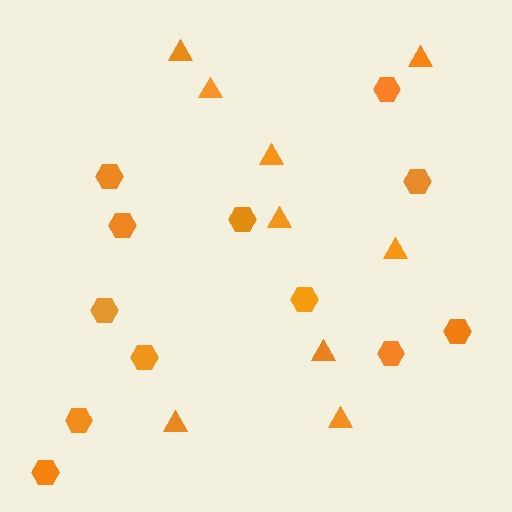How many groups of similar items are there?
There are 2 groups: one group of hexagons (12) and one group of triangles (9).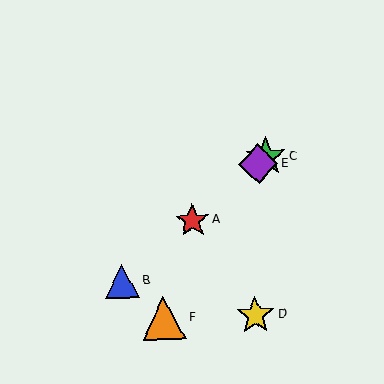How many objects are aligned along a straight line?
4 objects (A, B, C, E) are aligned along a straight line.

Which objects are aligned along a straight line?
Objects A, B, C, E are aligned along a straight line.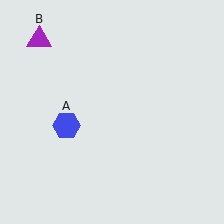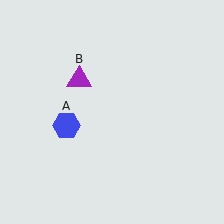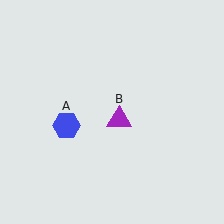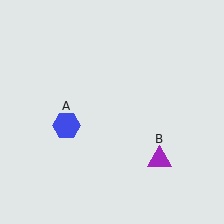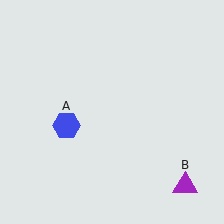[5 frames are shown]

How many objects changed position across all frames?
1 object changed position: purple triangle (object B).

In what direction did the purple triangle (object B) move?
The purple triangle (object B) moved down and to the right.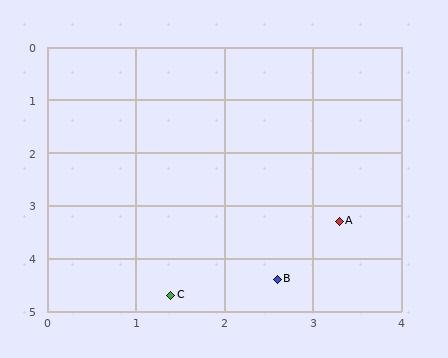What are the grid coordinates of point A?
Point A is at approximately (3.3, 3.3).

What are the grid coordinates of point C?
Point C is at approximately (1.4, 4.7).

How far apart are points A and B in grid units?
Points A and B are about 1.3 grid units apart.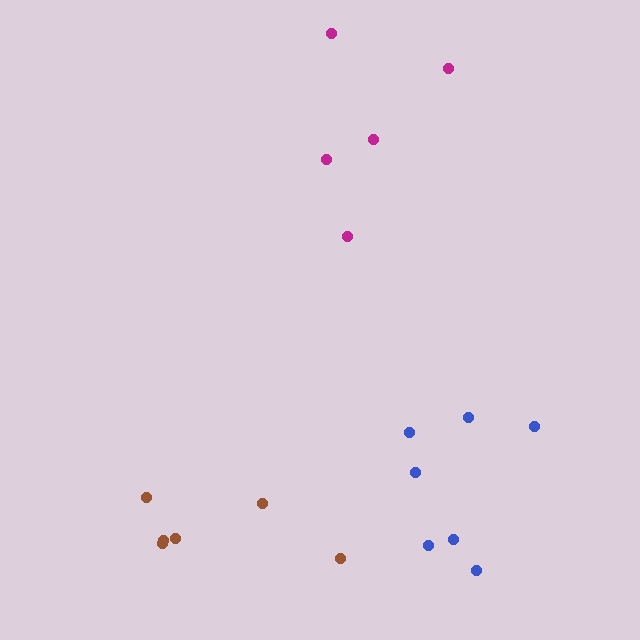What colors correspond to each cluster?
The clusters are colored: magenta, brown, blue.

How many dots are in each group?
Group 1: 5 dots, Group 2: 6 dots, Group 3: 7 dots (18 total).